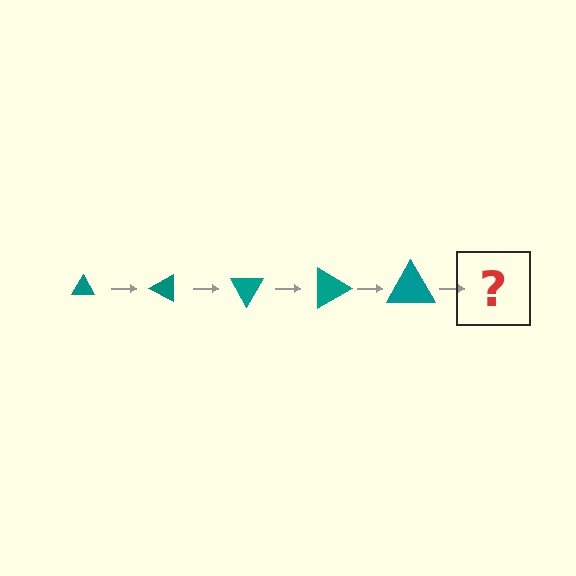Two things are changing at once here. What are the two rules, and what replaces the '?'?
The two rules are that the triangle grows larger each step and it rotates 30 degrees each step. The '?' should be a triangle, larger than the previous one and rotated 150 degrees from the start.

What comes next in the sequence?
The next element should be a triangle, larger than the previous one and rotated 150 degrees from the start.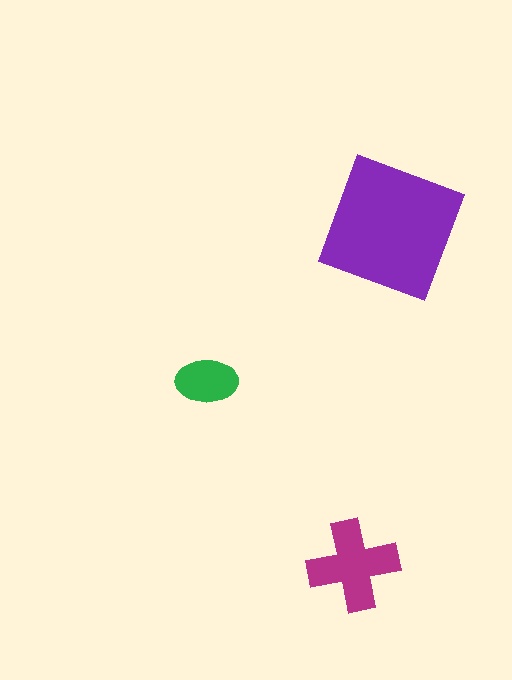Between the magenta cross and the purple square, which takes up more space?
The purple square.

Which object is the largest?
The purple square.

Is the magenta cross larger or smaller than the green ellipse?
Larger.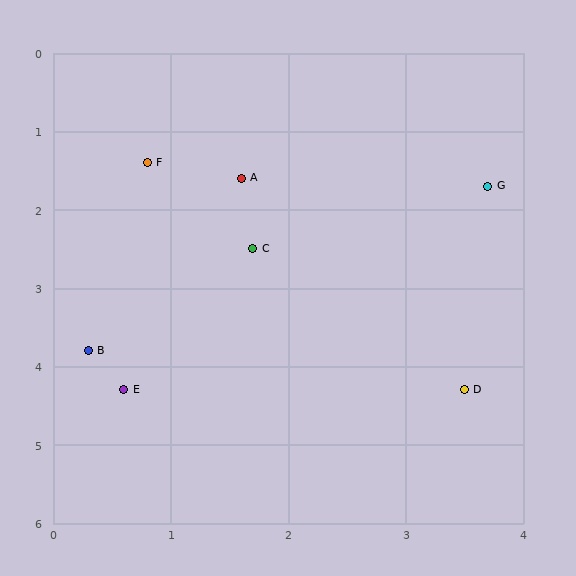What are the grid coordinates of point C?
Point C is at approximately (1.7, 2.5).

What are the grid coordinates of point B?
Point B is at approximately (0.3, 3.8).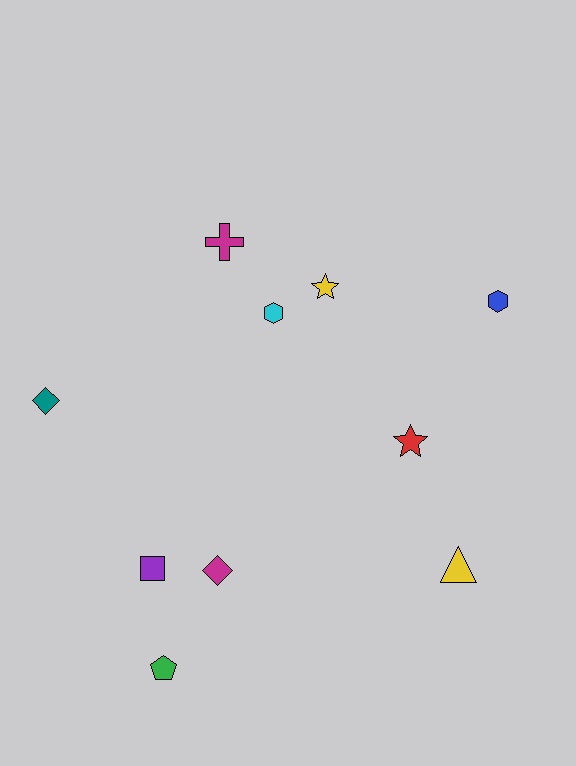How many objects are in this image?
There are 10 objects.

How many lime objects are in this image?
There are no lime objects.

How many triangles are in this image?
There is 1 triangle.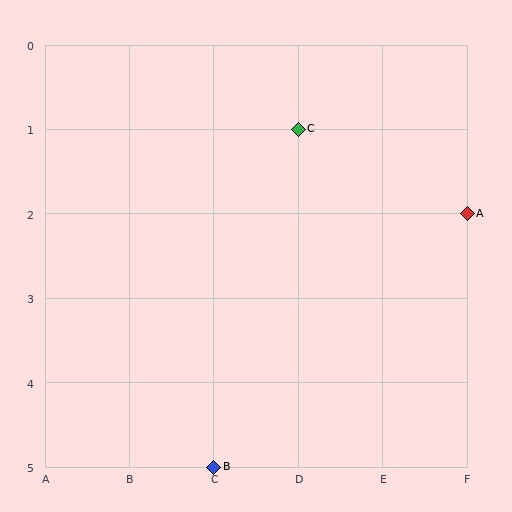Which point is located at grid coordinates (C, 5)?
Point B is at (C, 5).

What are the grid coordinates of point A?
Point A is at grid coordinates (F, 2).